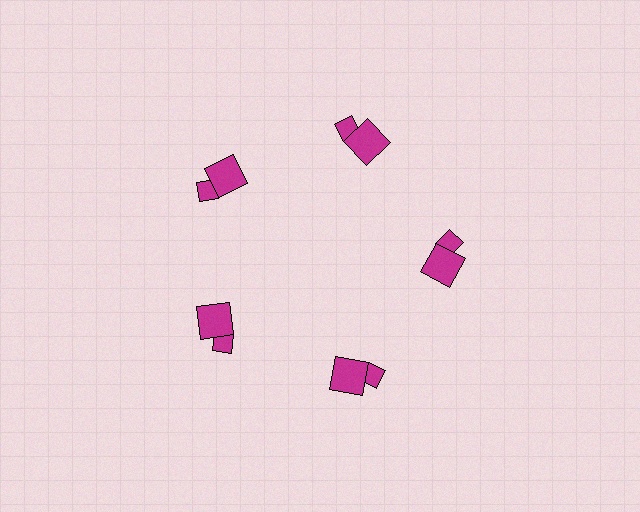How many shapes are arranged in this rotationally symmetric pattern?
There are 10 shapes, arranged in 5 groups of 2.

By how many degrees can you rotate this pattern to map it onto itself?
The pattern maps onto itself every 72 degrees of rotation.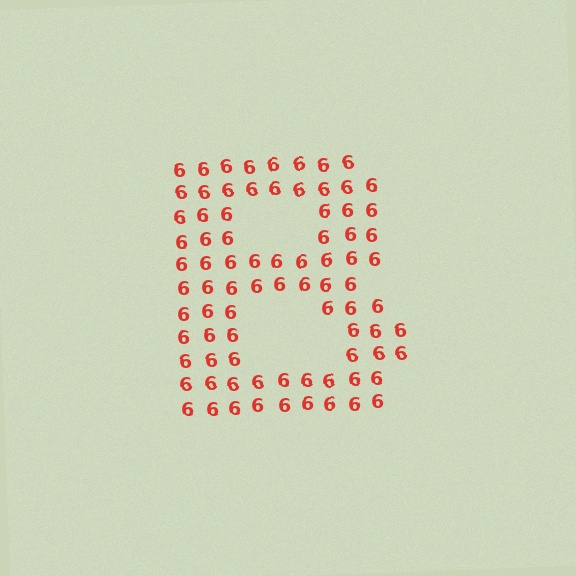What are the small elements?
The small elements are digit 6's.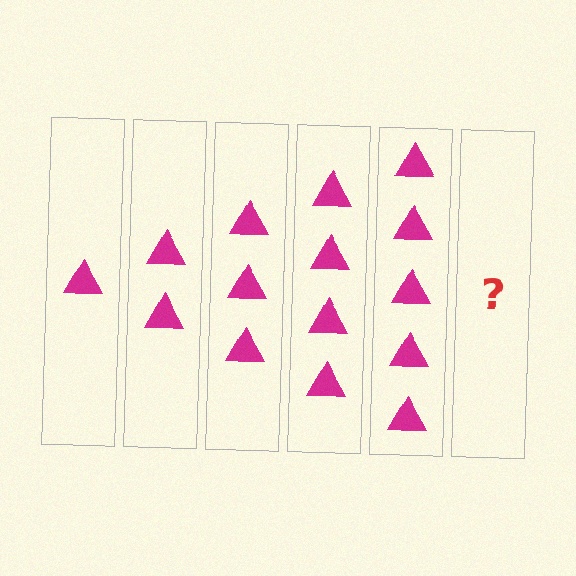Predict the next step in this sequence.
The next step is 6 triangles.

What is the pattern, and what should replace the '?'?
The pattern is that each step adds one more triangle. The '?' should be 6 triangles.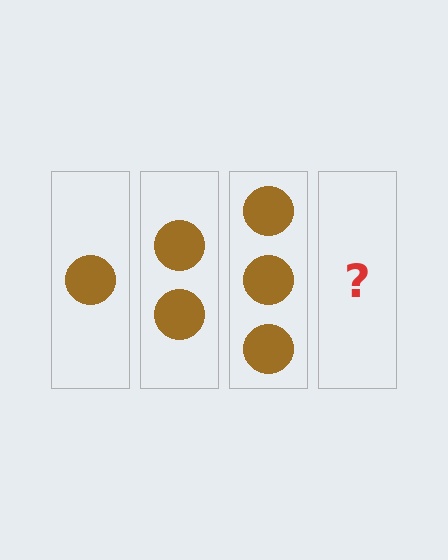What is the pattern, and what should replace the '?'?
The pattern is that each step adds one more circle. The '?' should be 4 circles.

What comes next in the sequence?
The next element should be 4 circles.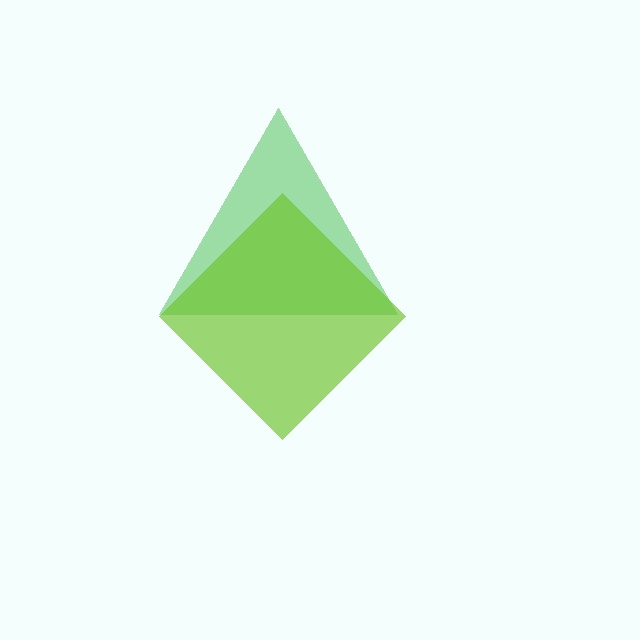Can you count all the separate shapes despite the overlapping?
Yes, there are 2 separate shapes.